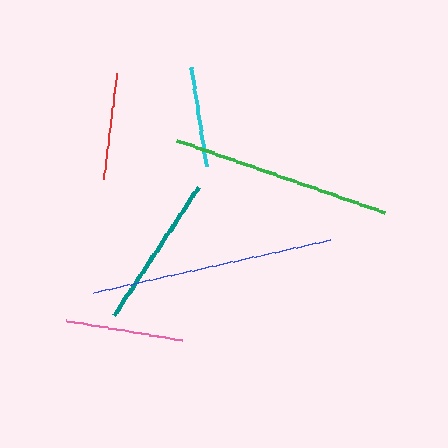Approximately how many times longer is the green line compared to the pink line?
The green line is approximately 1.9 times the length of the pink line.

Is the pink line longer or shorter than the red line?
The pink line is longer than the red line.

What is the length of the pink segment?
The pink segment is approximately 118 pixels long.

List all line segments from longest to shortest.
From longest to shortest: blue, green, teal, pink, red, cyan.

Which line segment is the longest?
The blue line is the longest at approximately 243 pixels.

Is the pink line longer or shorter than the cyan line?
The pink line is longer than the cyan line.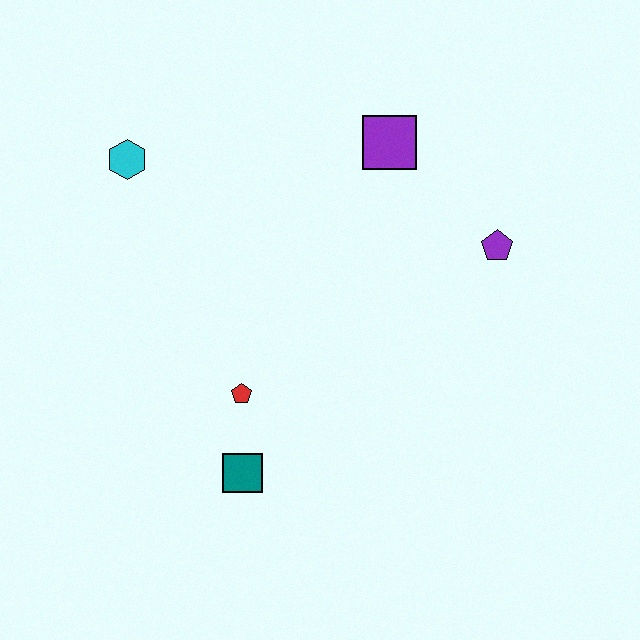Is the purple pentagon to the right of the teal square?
Yes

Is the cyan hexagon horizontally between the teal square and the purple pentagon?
No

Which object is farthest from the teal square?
The purple square is farthest from the teal square.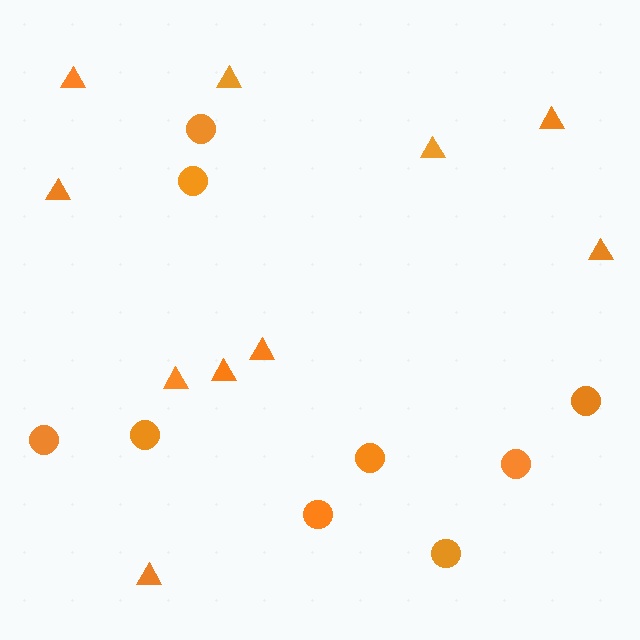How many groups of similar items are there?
There are 2 groups: one group of circles (9) and one group of triangles (10).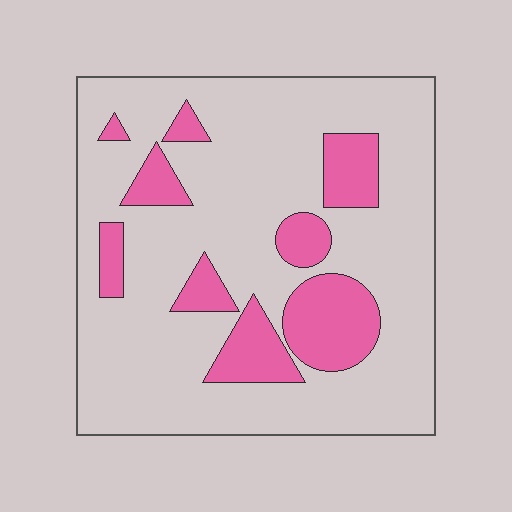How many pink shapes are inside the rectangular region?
9.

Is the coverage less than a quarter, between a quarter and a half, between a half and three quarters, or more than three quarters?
Less than a quarter.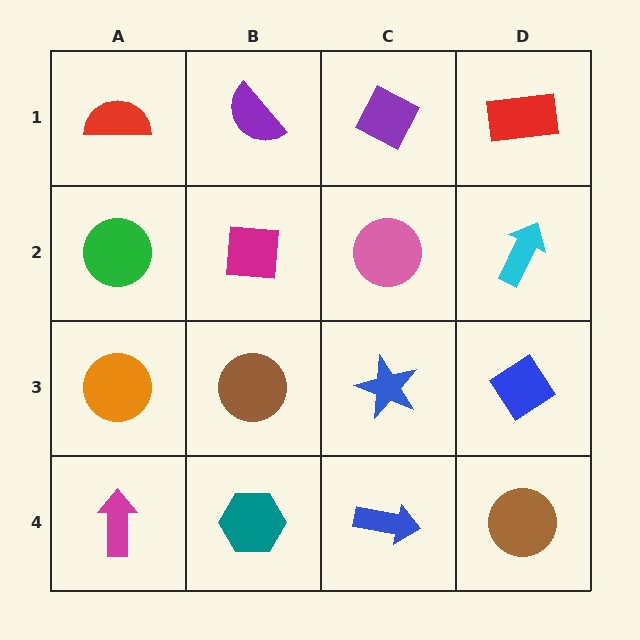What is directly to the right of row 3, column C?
A blue diamond.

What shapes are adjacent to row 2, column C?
A purple diamond (row 1, column C), a blue star (row 3, column C), a magenta square (row 2, column B), a cyan arrow (row 2, column D).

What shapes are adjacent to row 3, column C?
A pink circle (row 2, column C), a blue arrow (row 4, column C), a brown circle (row 3, column B), a blue diamond (row 3, column D).